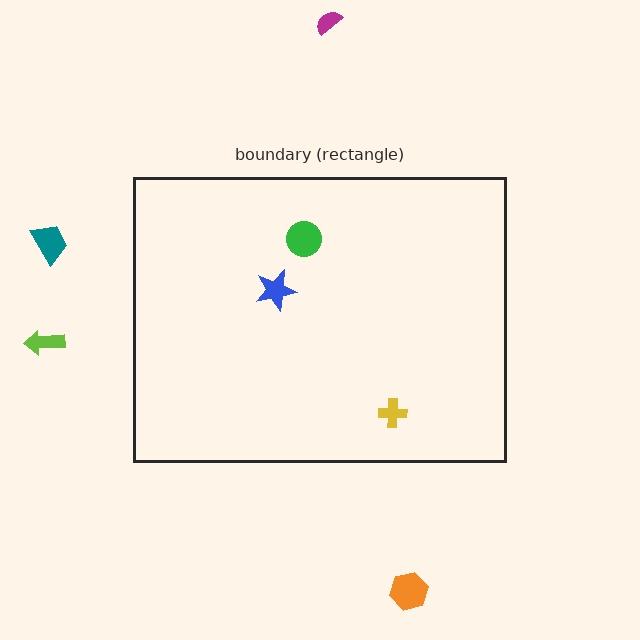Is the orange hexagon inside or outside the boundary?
Outside.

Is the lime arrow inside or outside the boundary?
Outside.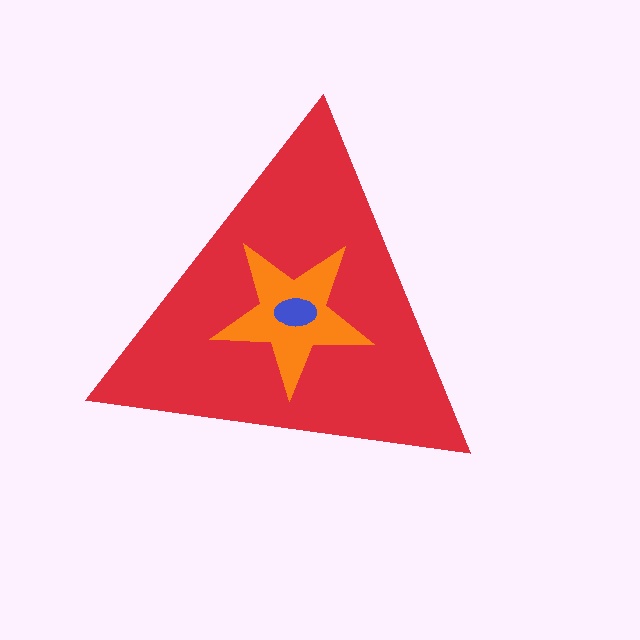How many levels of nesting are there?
3.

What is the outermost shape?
The red triangle.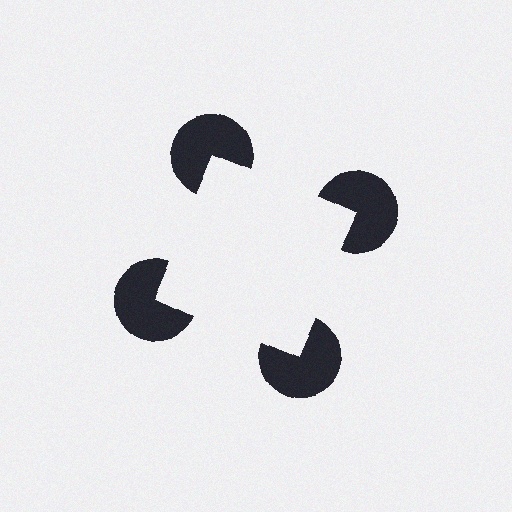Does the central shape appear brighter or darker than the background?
It typically appears slightly brighter than the background, even though no actual brightness change is drawn.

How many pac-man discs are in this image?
There are 4 — one at each vertex of the illusory square.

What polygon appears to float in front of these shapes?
An illusory square — its edges are inferred from the aligned wedge cuts in the pac-man discs, not physically drawn.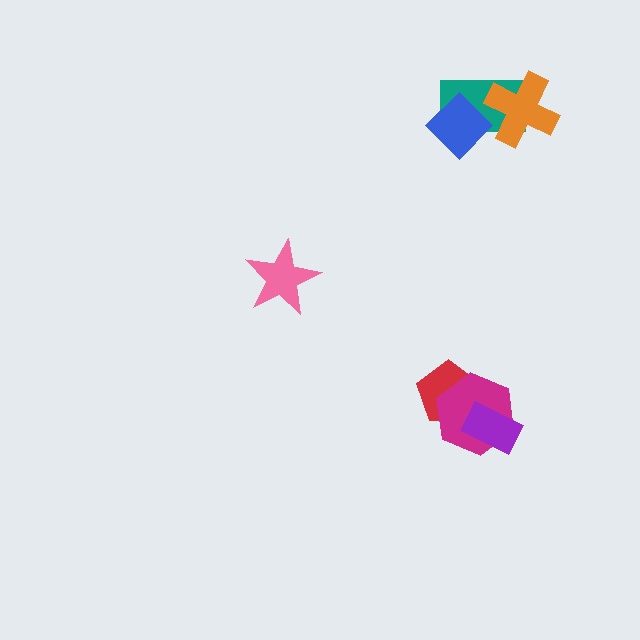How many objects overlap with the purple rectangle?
1 object overlaps with the purple rectangle.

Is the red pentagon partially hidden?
Yes, it is partially covered by another shape.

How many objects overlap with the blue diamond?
1 object overlaps with the blue diamond.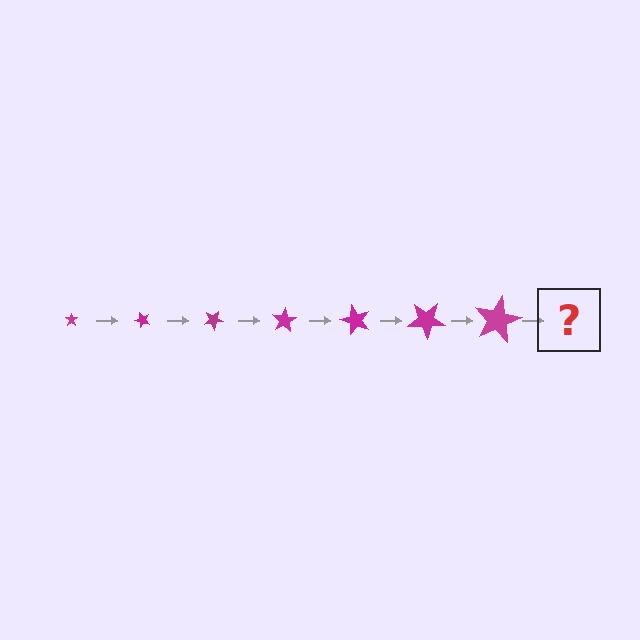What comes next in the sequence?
The next element should be a star, larger than the previous one and rotated 350 degrees from the start.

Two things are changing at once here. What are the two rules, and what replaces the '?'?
The two rules are that the star grows larger each step and it rotates 50 degrees each step. The '?' should be a star, larger than the previous one and rotated 350 degrees from the start.